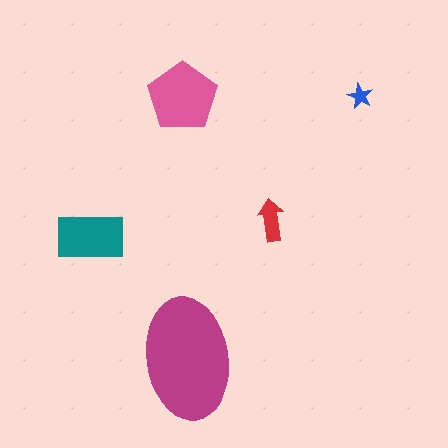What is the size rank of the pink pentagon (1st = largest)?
2nd.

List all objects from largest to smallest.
The magenta ellipse, the pink pentagon, the teal rectangle, the red arrow, the blue star.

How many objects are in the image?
There are 5 objects in the image.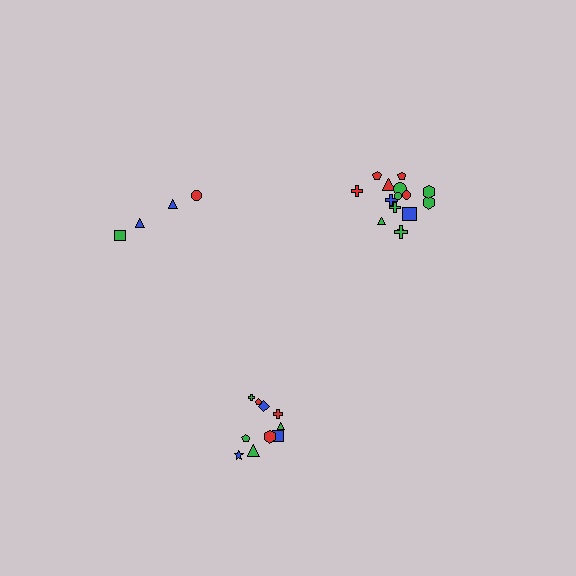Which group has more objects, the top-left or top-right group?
The top-right group.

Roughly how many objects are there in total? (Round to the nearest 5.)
Roughly 30 objects in total.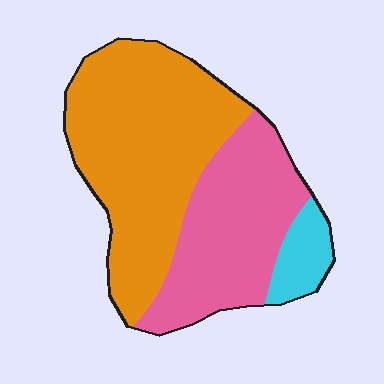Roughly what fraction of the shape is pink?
Pink takes up about three eighths (3/8) of the shape.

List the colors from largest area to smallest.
From largest to smallest: orange, pink, cyan.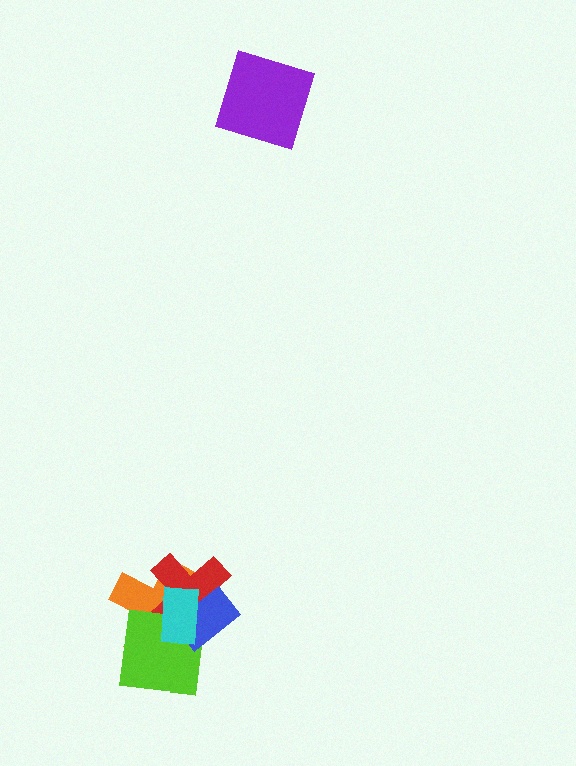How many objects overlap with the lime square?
4 objects overlap with the lime square.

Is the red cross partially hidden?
Yes, it is partially covered by another shape.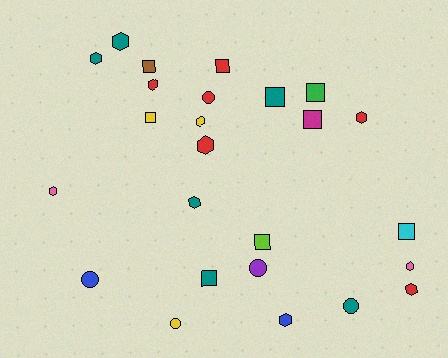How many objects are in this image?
There are 25 objects.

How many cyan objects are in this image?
There is 1 cyan object.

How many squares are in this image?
There are 9 squares.